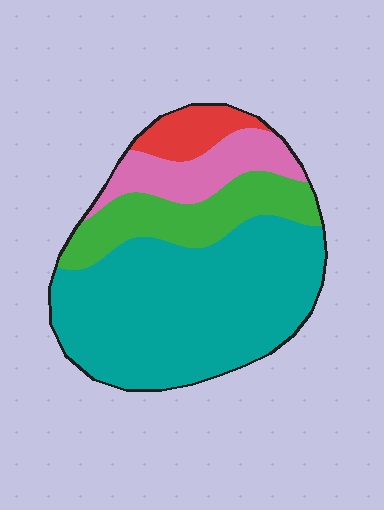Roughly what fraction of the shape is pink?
Pink takes up less than a quarter of the shape.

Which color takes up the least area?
Red, at roughly 10%.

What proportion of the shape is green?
Green covers 20% of the shape.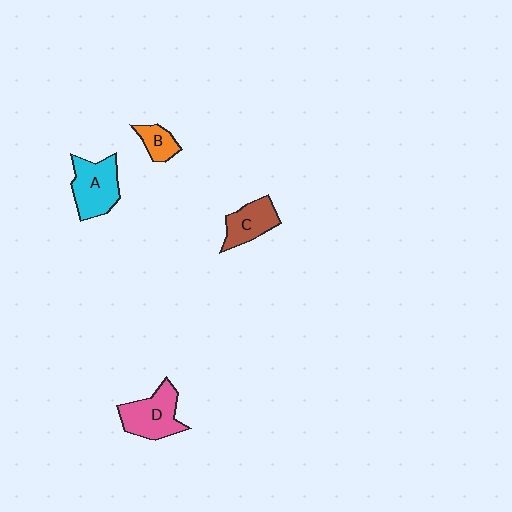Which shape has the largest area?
Shape A (cyan).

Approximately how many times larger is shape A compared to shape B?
Approximately 2.2 times.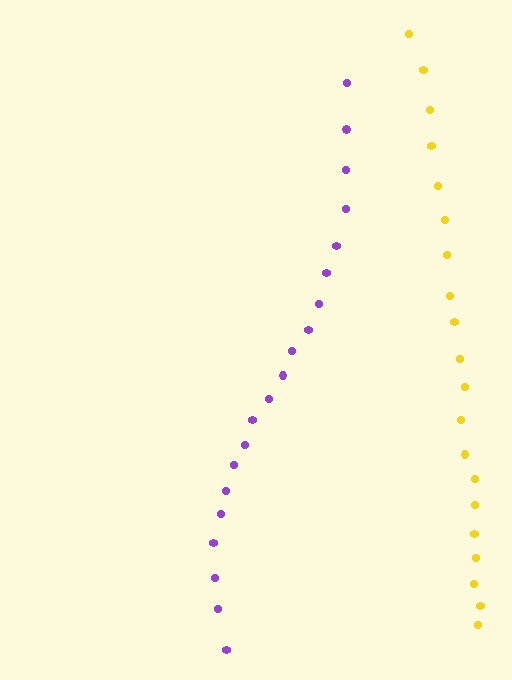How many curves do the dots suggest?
There are 2 distinct paths.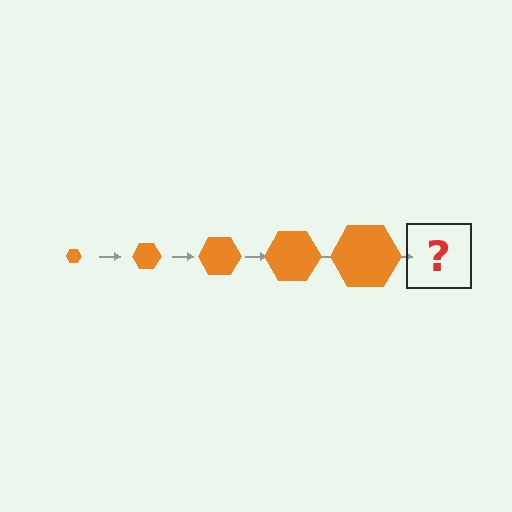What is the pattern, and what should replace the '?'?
The pattern is that the hexagon gets progressively larger each step. The '?' should be an orange hexagon, larger than the previous one.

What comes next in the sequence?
The next element should be an orange hexagon, larger than the previous one.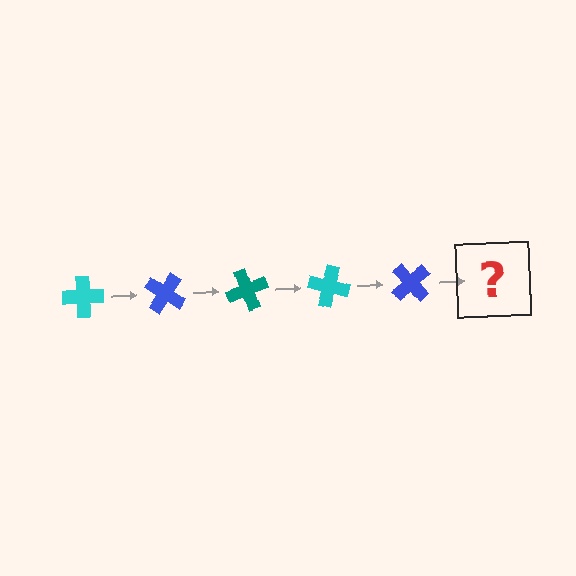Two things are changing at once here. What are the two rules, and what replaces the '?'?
The two rules are that it rotates 35 degrees each step and the color cycles through cyan, blue, and teal. The '?' should be a teal cross, rotated 175 degrees from the start.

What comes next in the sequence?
The next element should be a teal cross, rotated 175 degrees from the start.